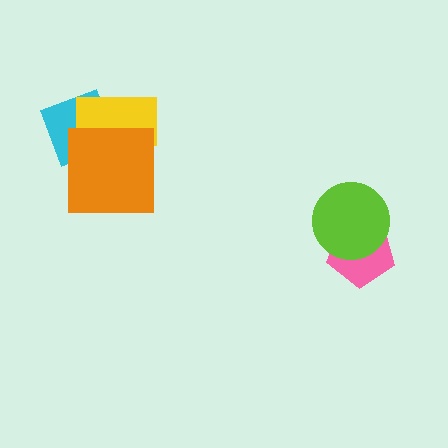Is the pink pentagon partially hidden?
Yes, it is partially covered by another shape.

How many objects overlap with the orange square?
2 objects overlap with the orange square.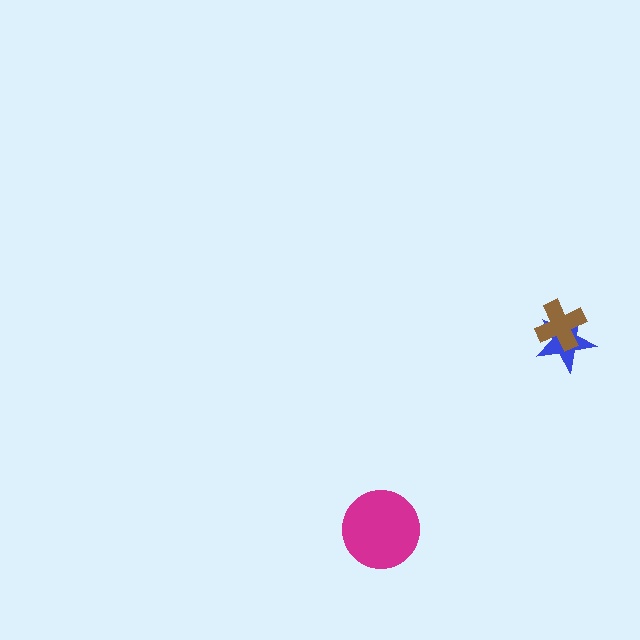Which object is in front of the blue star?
The brown cross is in front of the blue star.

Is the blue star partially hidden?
Yes, it is partially covered by another shape.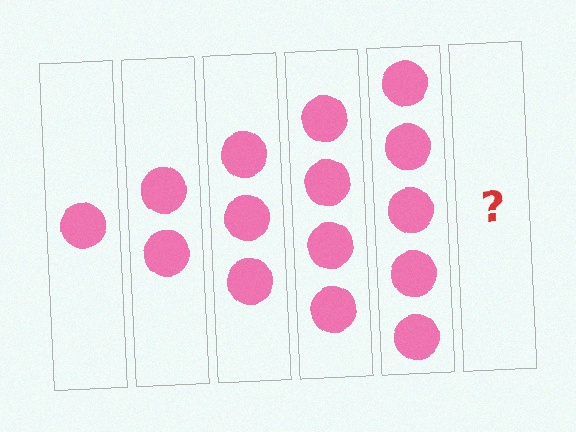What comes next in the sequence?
The next element should be 6 circles.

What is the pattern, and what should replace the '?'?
The pattern is that each step adds one more circle. The '?' should be 6 circles.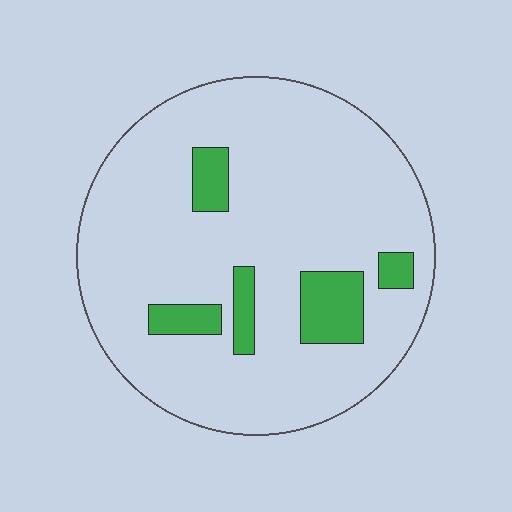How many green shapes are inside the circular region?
5.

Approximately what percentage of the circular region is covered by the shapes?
Approximately 10%.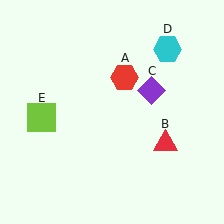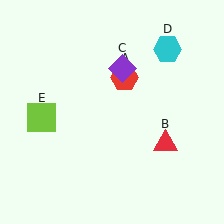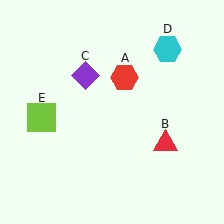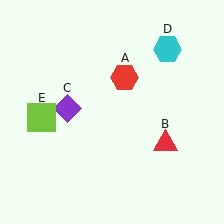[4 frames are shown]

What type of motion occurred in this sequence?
The purple diamond (object C) rotated counterclockwise around the center of the scene.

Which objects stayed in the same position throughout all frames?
Red hexagon (object A) and red triangle (object B) and cyan hexagon (object D) and lime square (object E) remained stationary.